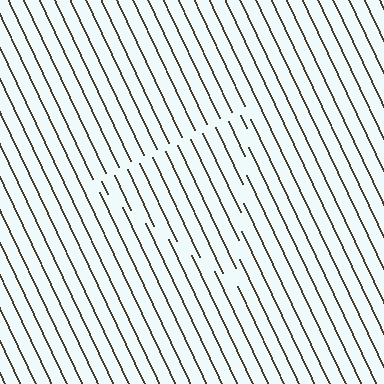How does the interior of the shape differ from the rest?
The interior of the shape contains the same grating, shifted by half a period — the contour is defined by the phase discontinuity where line-ends from the inner and outer gratings abut.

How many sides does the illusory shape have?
3 sides — the line-ends trace a triangle.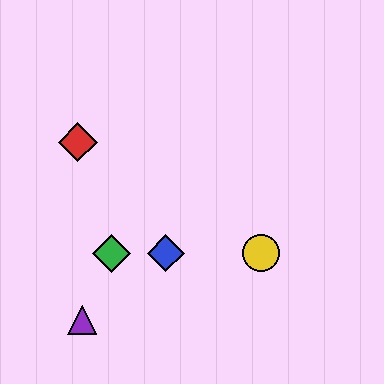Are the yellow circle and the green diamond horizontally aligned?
Yes, both are at y≈253.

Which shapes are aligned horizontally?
The blue diamond, the green diamond, the yellow circle are aligned horizontally.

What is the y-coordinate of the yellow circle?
The yellow circle is at y≈253.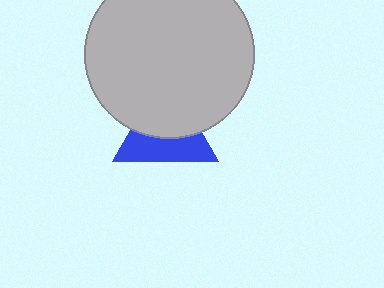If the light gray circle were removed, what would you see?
You would see the complete blue triangle.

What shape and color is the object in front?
The object in front is a light gray circle.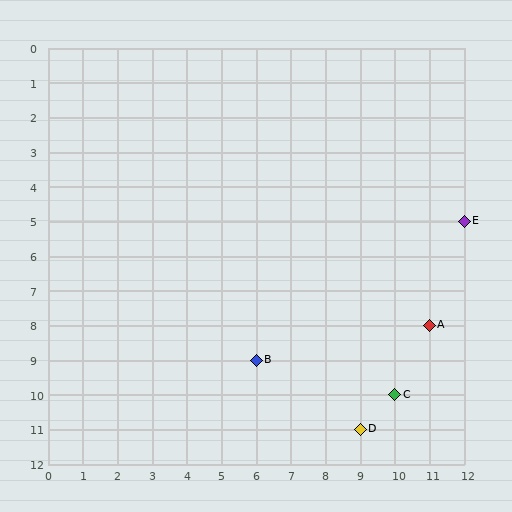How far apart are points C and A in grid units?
Points C and A are 1 column and 2 rows apart (about 2.2 grid units diagonally).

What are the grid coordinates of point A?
Point A is at grid coordinates (11, 8).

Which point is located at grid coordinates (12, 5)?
Point E is at (12, 5).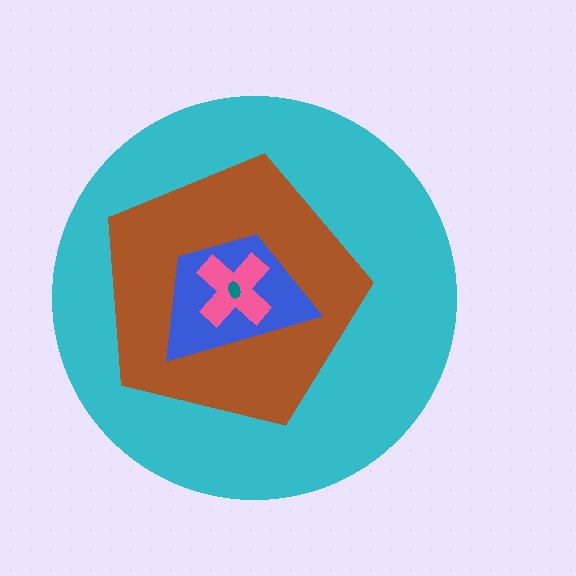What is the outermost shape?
The cyan circle.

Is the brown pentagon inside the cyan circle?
Yes.